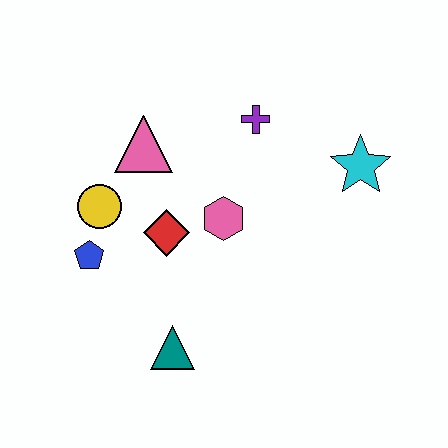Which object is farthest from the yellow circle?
The cyan star is farthest from the yellow circle.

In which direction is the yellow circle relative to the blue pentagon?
The yellow circle is above the blue pentagon.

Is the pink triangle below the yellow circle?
No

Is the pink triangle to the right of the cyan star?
No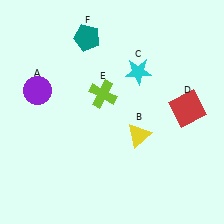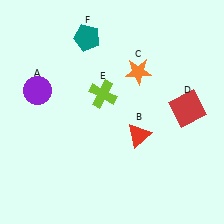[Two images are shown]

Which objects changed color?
B changed from yellow to red. C changed from cyan to orange.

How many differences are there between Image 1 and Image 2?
There are 2 differences between the two images.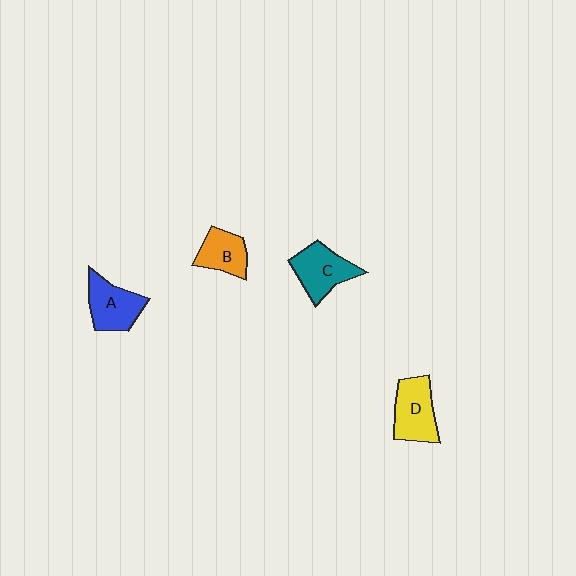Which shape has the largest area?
Shape D (yellow).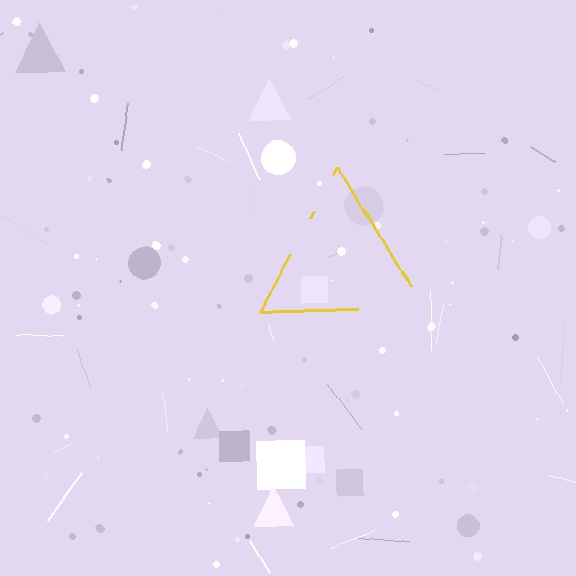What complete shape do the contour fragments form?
The contour fragments form a triangle.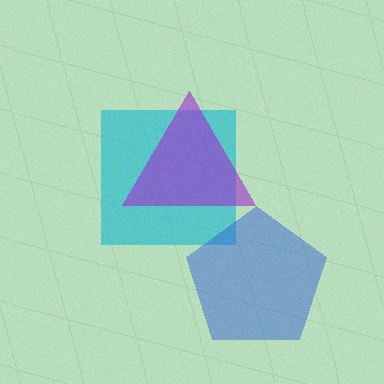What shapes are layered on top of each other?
The layered shapes are: a cyan square, a purple triangle, a blue pentagon.